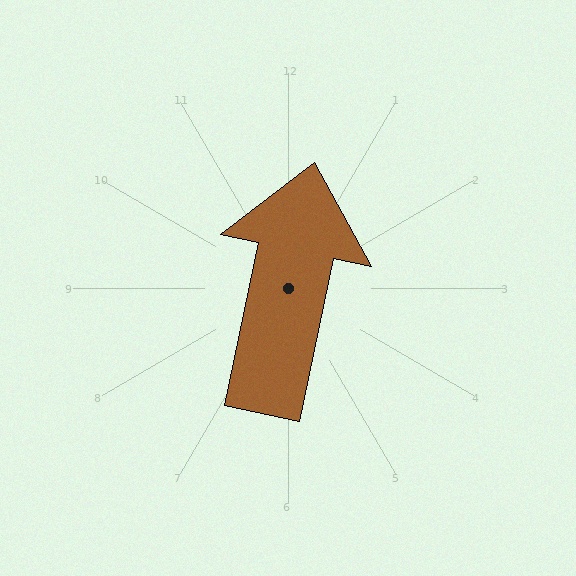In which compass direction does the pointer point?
North.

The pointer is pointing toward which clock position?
Roughly 12 o'clock.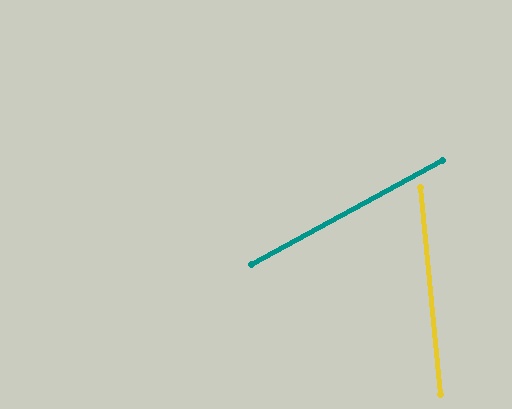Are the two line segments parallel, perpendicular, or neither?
Neither parallel nor perpendicular — they differ by about 67°.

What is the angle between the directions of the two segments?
Approximately 67 degrees.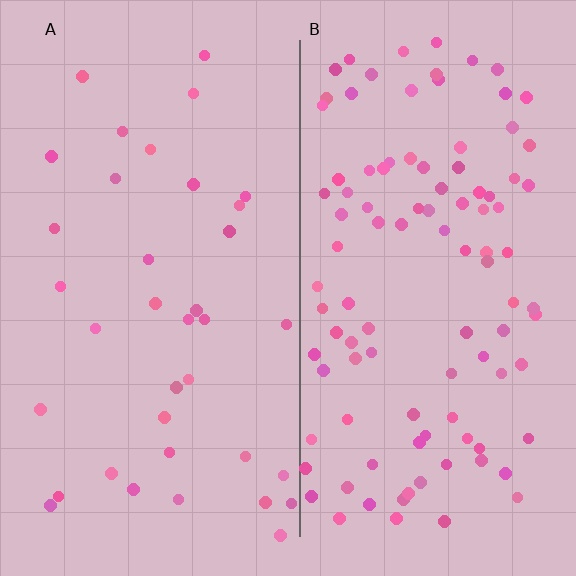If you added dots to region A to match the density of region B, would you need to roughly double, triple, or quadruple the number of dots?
Approximately triple.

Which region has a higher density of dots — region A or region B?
B (the right).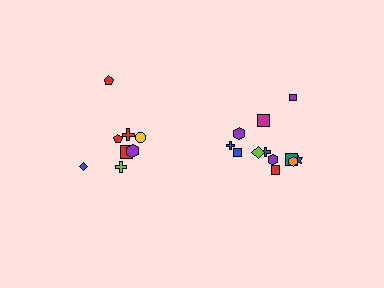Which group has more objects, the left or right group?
The right group.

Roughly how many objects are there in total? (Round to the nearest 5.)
Roughly 20 objects in total.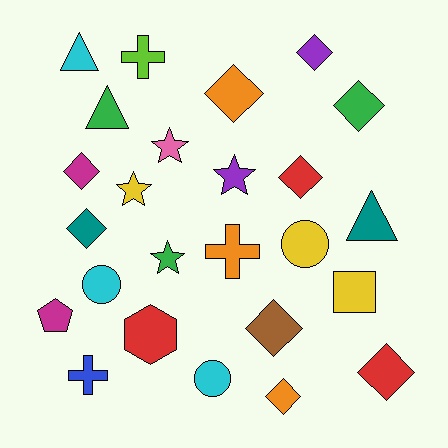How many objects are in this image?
There are 25 objects.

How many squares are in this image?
There is 1 square.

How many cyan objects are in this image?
There are 3 cyan objects.